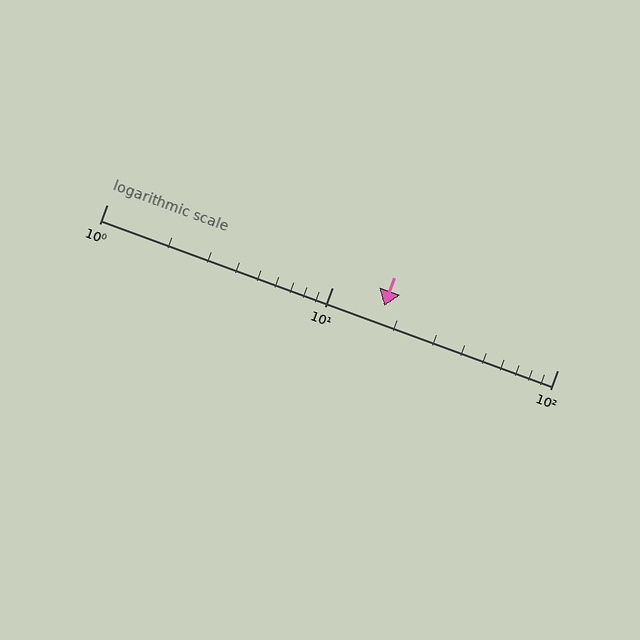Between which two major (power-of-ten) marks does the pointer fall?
The pointer is between 10 and 100.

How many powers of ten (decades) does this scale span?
The scale spans 2 decades, from 1 to 100.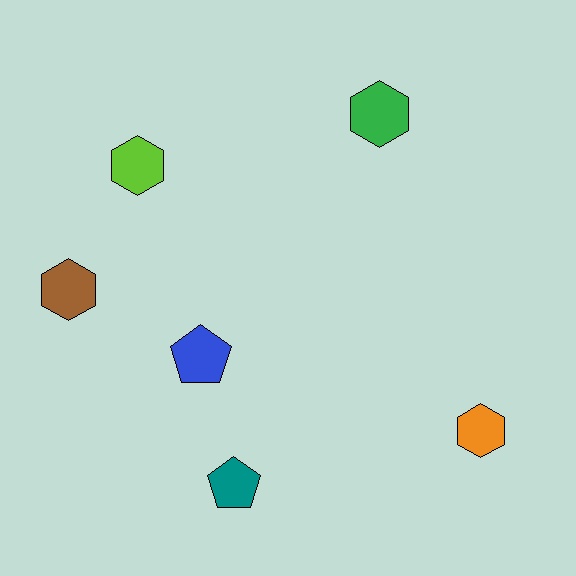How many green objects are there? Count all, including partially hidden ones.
There is 1 green object.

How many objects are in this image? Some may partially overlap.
There are 6 objects.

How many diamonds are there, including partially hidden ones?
There are no diamonds.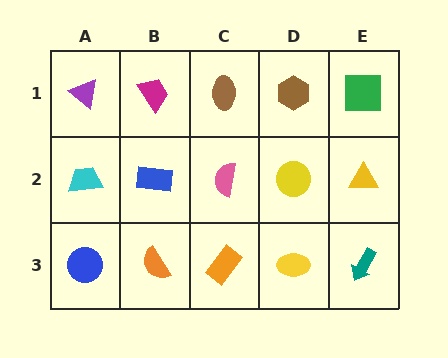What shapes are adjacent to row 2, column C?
A brown ellipse (row 1, column C), an orange rectangle (row 3, column C), a blue rectangle (row 2, column B), a yellow circle (row 2, column D).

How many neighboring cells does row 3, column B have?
3.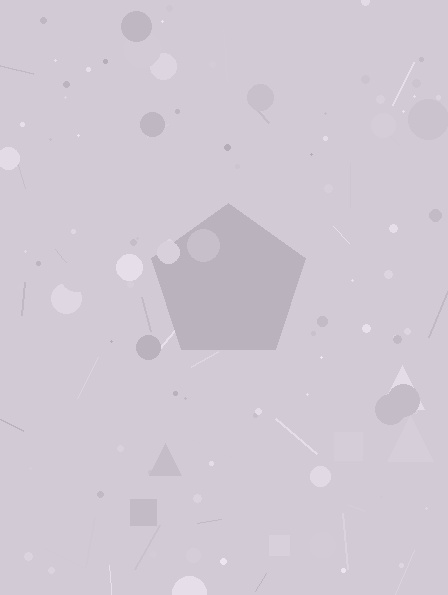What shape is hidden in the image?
A pentagon is hidden in the image.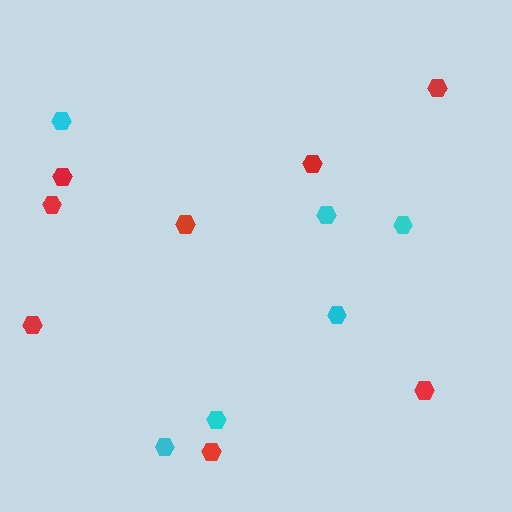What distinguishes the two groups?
There are 2 groups: one group of cyan hexagons (6) and one group of red hexagons (8).